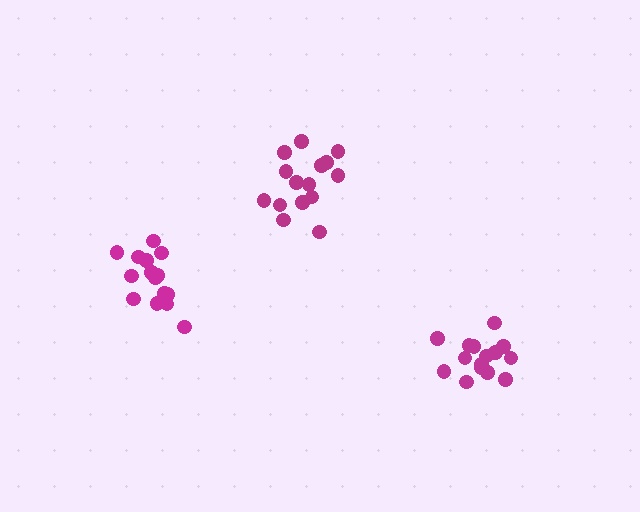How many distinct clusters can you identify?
There are 3 distinct clusters.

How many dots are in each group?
Group 1: 16 dots, Group 2: 15 dots, Group 3: 15 dots (46 total).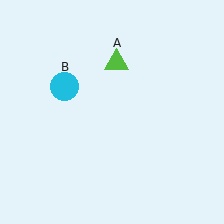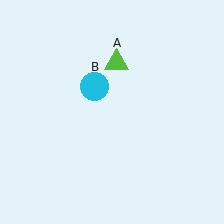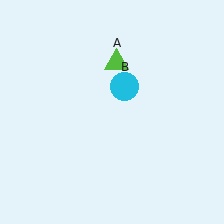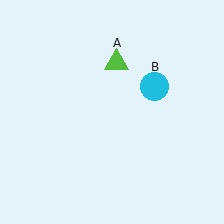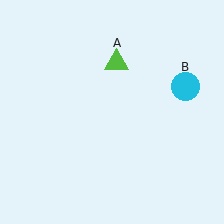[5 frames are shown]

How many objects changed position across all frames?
1 object changed position: cyan circle (object B).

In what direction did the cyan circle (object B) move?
The cyan circle (object B) moved right.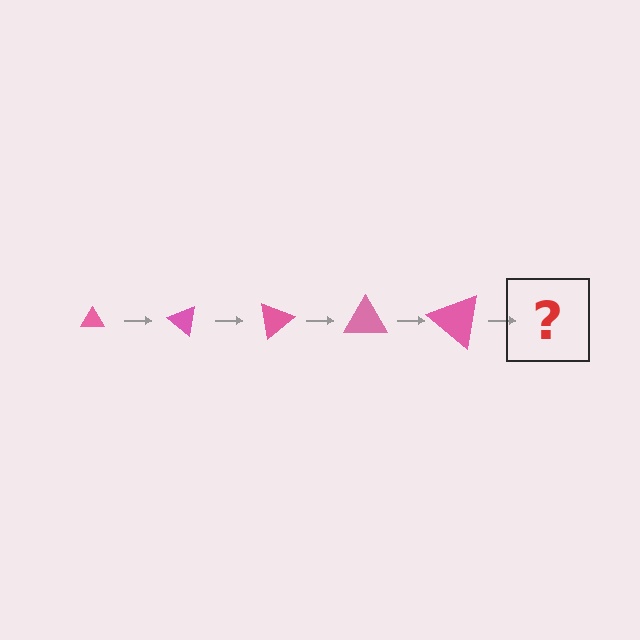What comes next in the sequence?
The next element should be a triangle, larger than the previous one and rotated 200 degrees from the start.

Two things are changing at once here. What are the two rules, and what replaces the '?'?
The two rules are that the triangle grows larger each step and it rotates 40 degrees each step. The '?' should be a triangle, larger than the previous one and rotated 200 degrees from the start.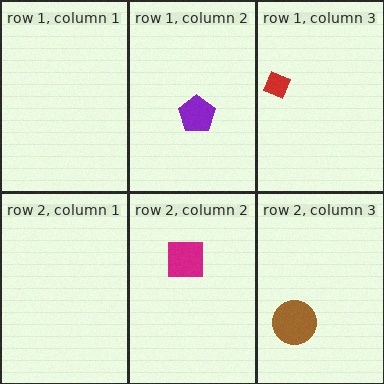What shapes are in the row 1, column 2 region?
The purple pentagon.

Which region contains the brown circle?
The row 2, column 3 region.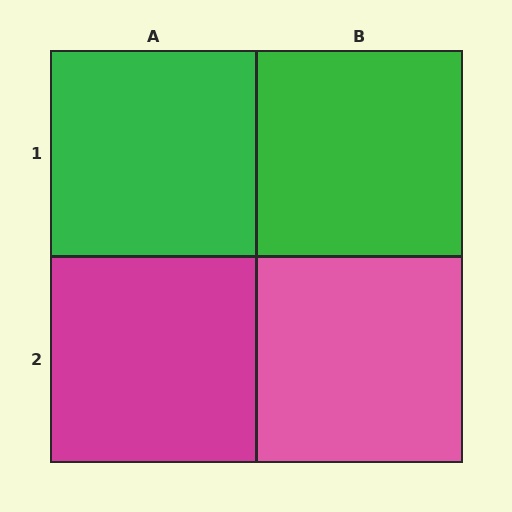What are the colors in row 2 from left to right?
Magenta, pink.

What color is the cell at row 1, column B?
Green.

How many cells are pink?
1 cell is pink.